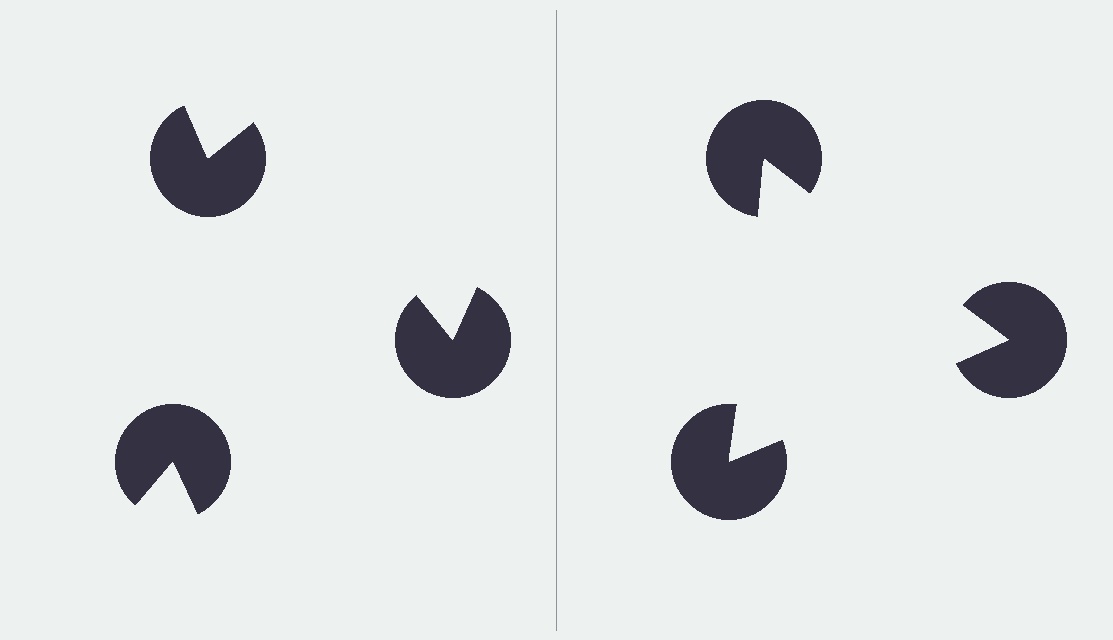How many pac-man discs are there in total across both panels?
6 — 3 on each side.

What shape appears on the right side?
An illusory triangle.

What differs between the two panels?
The pac-man discs are positioned identically on both sides; only the wedge orientations differ. On the right they align to a triangle; on the left they are misaligned.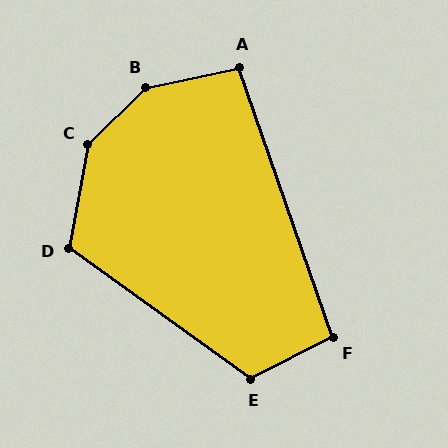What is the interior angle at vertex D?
Approximately 115 degrees (obtuse).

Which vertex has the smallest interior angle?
A, at approximately 97 degrees.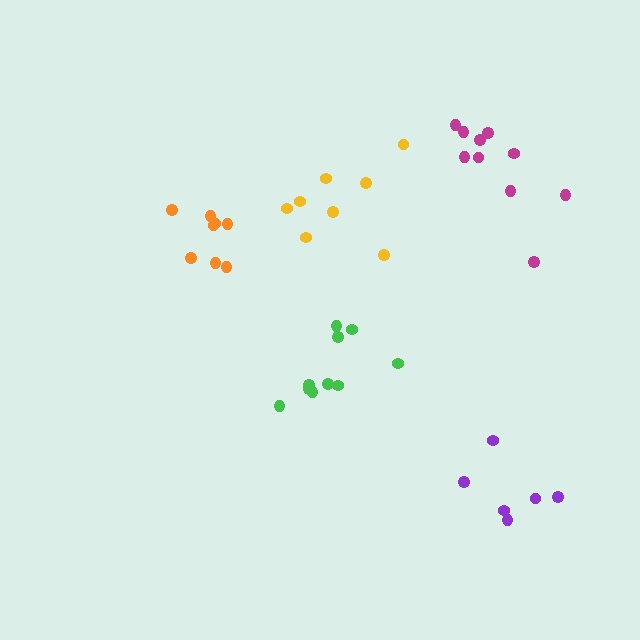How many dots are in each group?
Group 1: 10 dots, Group 2: 8 dots, Group 3: 10 dots, Group 4: 6 dots, Group 5: 8 dots (42 total).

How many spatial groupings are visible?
There are 5 spatial groupings.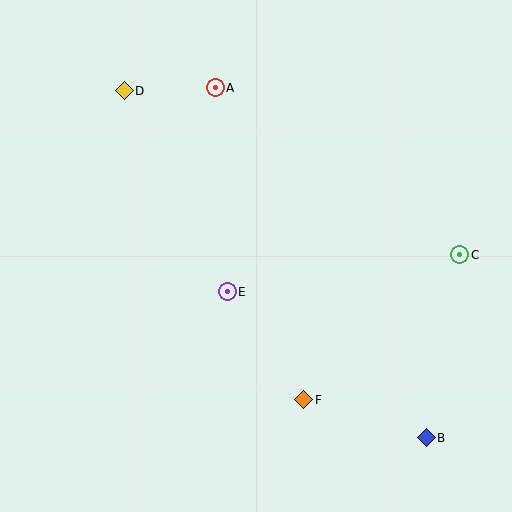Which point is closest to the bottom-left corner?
Point E is closest to the bottom-left corner.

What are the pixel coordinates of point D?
Point D is at (124, 91).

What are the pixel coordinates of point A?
Point A is at (215, 88).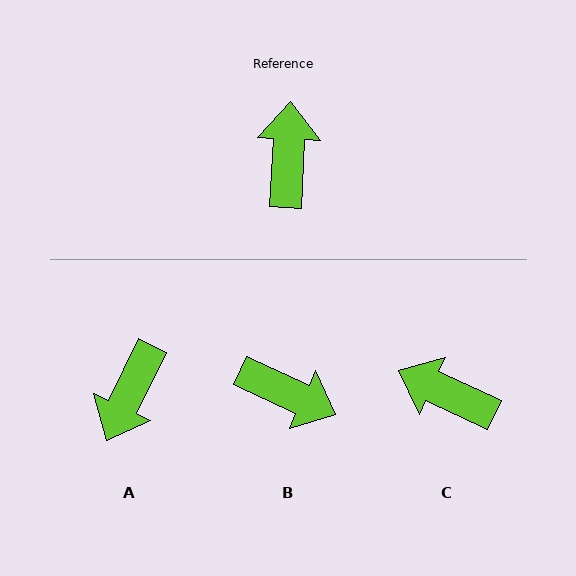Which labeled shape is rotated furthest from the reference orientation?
A, about 157 degrees away.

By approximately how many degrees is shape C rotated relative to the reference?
Approximately 68 degrees counter-clockwise.